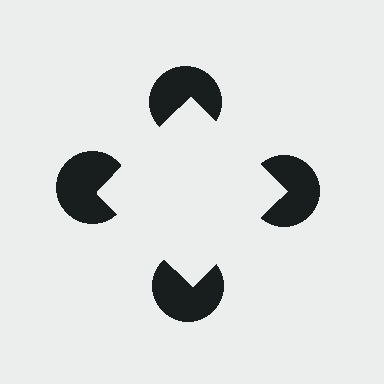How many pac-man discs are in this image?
There are 4 — one at each vertex of the illusory square.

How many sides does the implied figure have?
4 sides.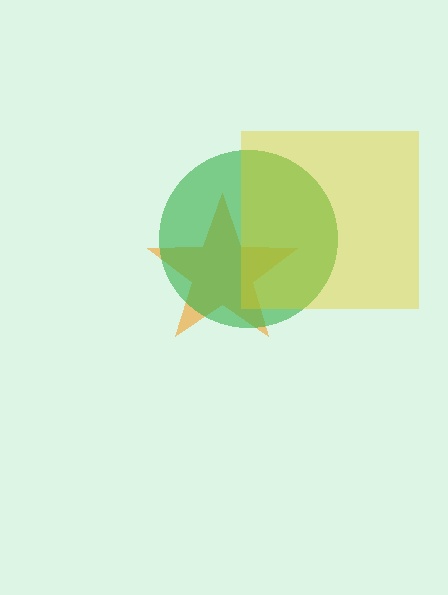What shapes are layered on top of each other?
The layered shapes are: an orange star, a green circle, a yellow square.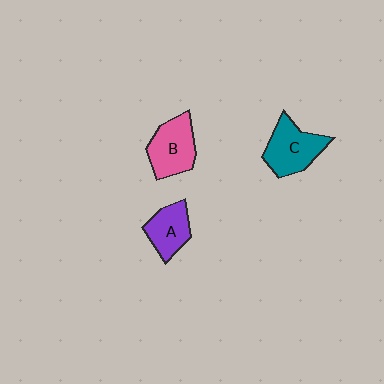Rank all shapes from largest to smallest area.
From largest to smallest: C (teal), B (pink), A (purple).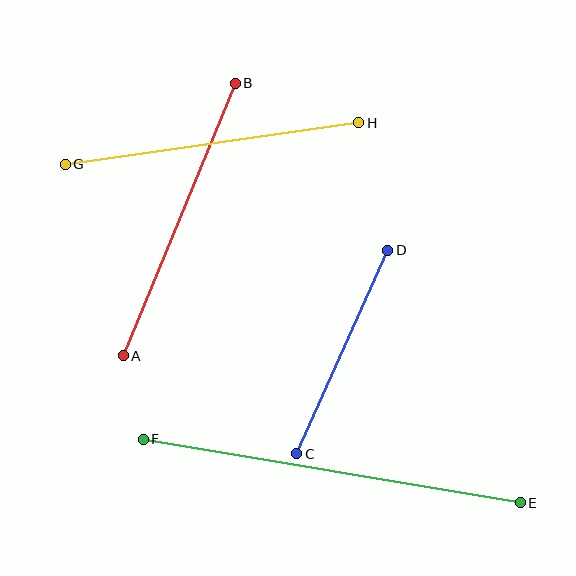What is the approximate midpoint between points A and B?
The midpoint is at approximately (179, 219) pixels.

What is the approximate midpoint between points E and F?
The midpoint is at approximately (332, 471) pixels.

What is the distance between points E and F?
The distance is approximately 382 pixels.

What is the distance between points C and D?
The distance is approximately 223 pixels.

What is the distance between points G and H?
The distance is approximately 296 pixels.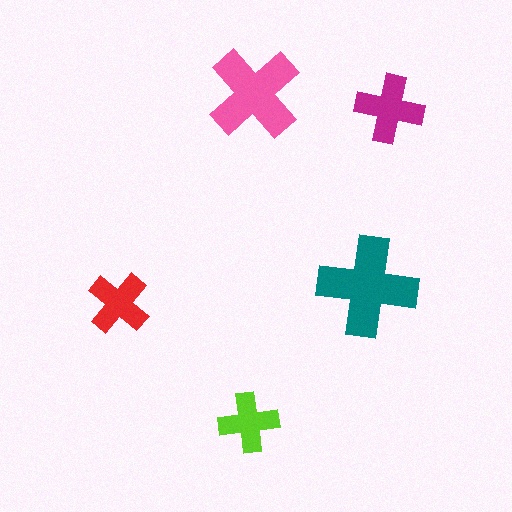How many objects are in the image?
There are 5 objects in the image.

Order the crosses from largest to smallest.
the teal one, the pink one, the magenta one, the red one, the lime one.